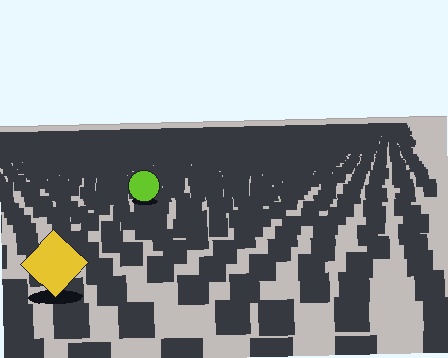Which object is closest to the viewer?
The yellow diamond is closest. The texture marks near it are larger and more spread out.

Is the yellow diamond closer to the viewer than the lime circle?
Yes. The yellow diamond is closer — you can tell from the texture gradient: the ground texture is coarser near it.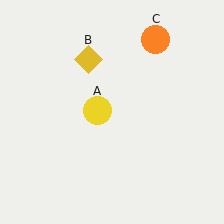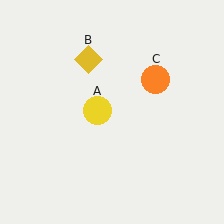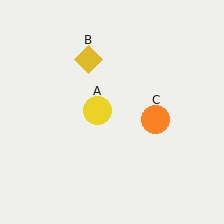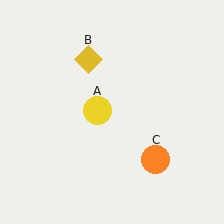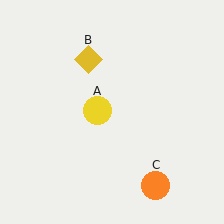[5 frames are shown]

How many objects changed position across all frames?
1 object changed position: orange circle (object C).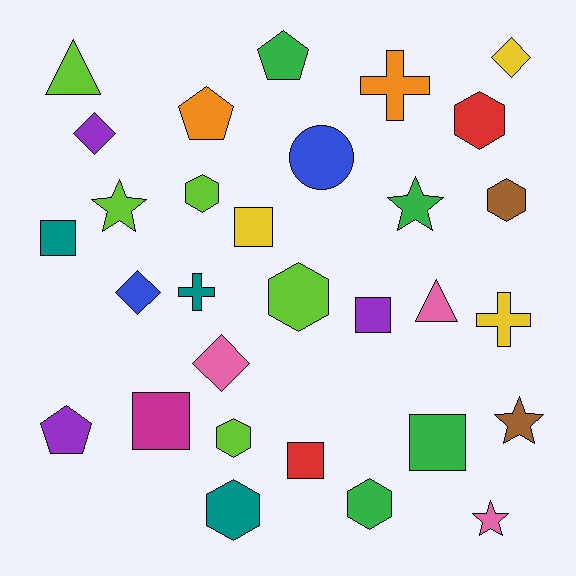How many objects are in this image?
There are 30 objects.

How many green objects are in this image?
There are 4 green objects.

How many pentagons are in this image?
There are 3 pentagons.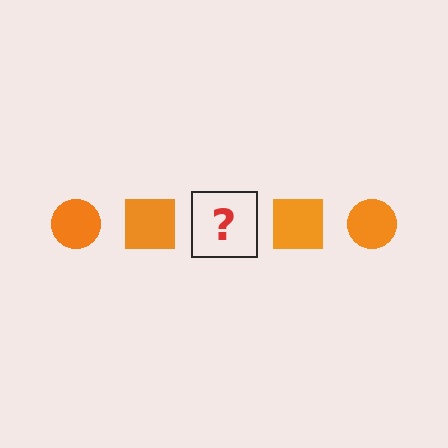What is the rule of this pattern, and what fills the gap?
The rule is that the pattern cycles through circle, square shapes in orange. The gap should be filled with an orange circle.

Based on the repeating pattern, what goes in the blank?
The blank should be an orange circle.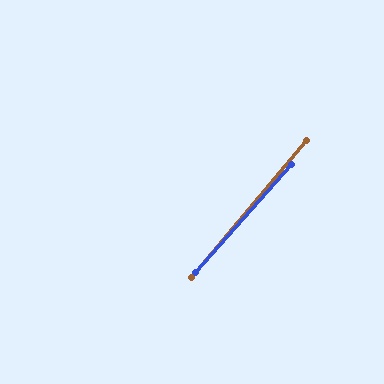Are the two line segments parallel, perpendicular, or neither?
Parallel — their directions differ by only 1.6°.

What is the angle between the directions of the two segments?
Approximately 2 degrees.